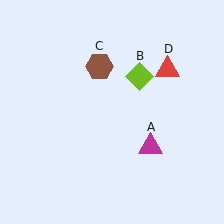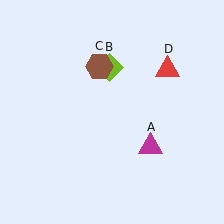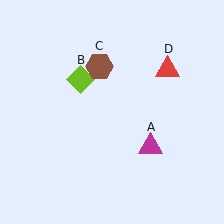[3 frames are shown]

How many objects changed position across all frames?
1 object changed position: lime diamond (object B).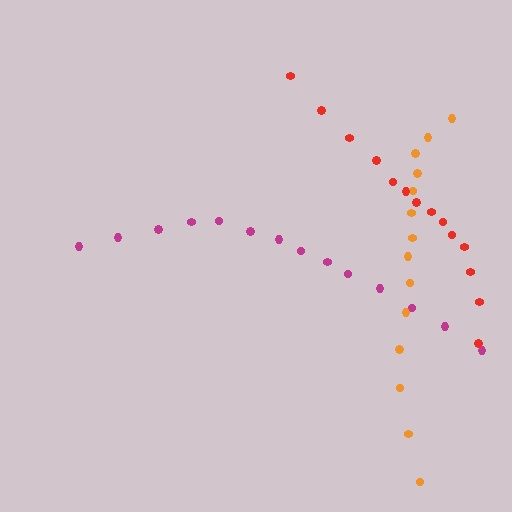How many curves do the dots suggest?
There are 3 distinct paths.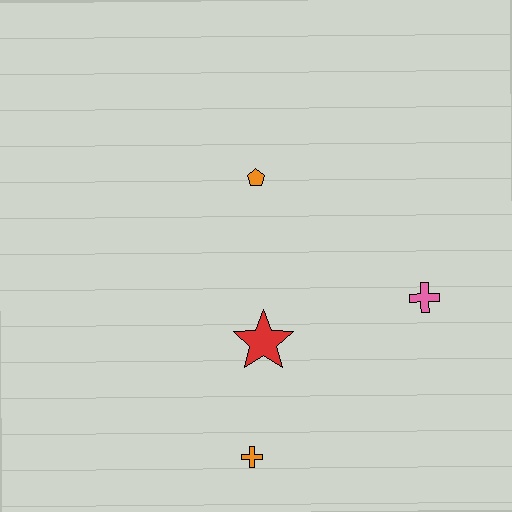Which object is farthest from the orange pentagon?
The orange cross is farthest from the orange pentagon.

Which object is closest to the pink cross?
The red star is closest to the pink cross.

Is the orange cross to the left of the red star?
Yes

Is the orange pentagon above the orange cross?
Yes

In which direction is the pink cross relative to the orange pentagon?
The pink cross is to the right of the orange pentagon.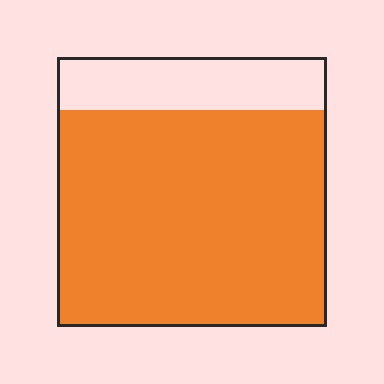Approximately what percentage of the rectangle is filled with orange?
Approximately 80%.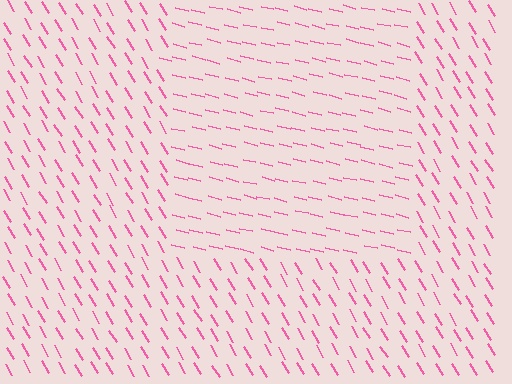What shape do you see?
I see a rectangle.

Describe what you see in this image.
The image is filled with small pink line segments. A rectangle region in the image has lines oriented differently from the surrounding lines, creating a visible texture boundary.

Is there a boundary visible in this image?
Yes, there is a texture boundary formed by a change in line orientation.